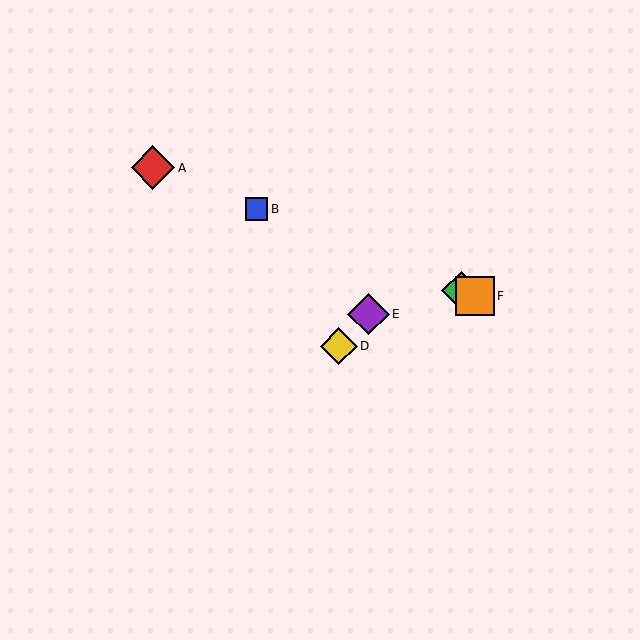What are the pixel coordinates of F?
Object F is at (475, 296).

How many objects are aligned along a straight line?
4 objects (A, B, C, F) are aligned along a straight line.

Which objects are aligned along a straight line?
Objects A, B, C, F are aligned along a straight line.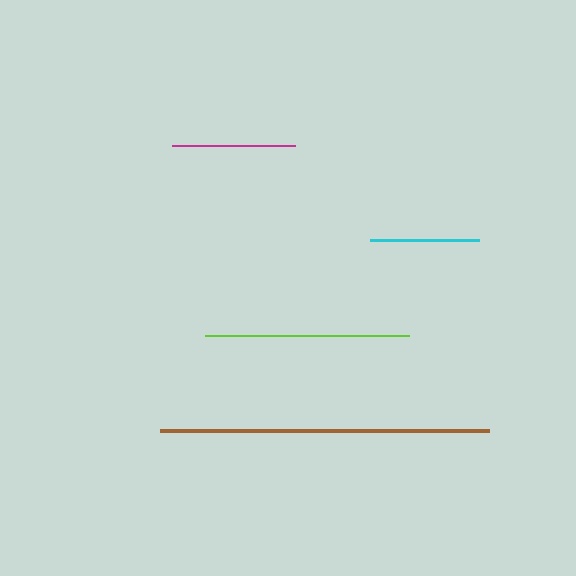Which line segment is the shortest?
The cyan line is the shortest at approximately 109 pixels.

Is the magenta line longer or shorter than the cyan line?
The magenta line is longer than the cyan line.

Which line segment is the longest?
The brown line is the longest at approximately 329 pixels.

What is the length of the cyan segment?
The cyan segment is approximately 109 pixels long.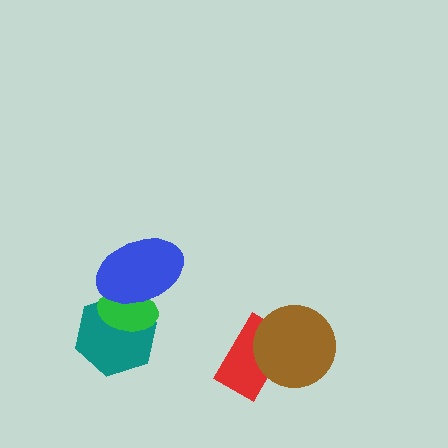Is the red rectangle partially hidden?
Yes, it is partially covered by another shape.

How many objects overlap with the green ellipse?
2 objects overlap with the green ellipse.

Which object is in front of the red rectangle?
The brown circle is in front of the red rectangle.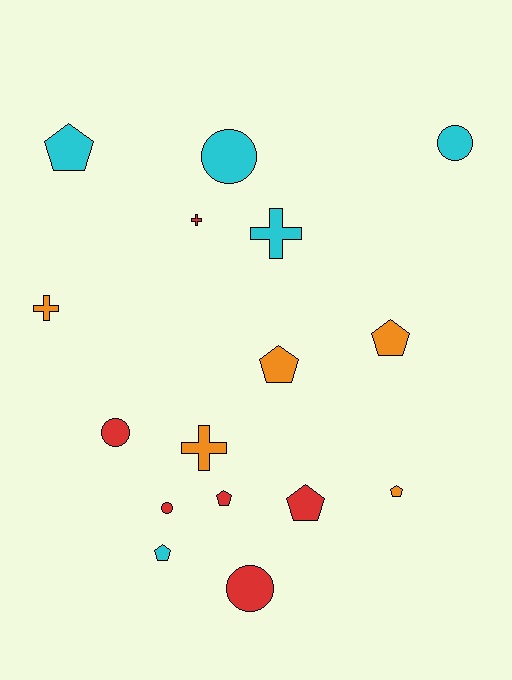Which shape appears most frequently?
Pentagon, with 7 objects.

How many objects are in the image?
There are 16 objects.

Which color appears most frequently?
Red, with 6 objects.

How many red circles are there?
There are 3 red circles.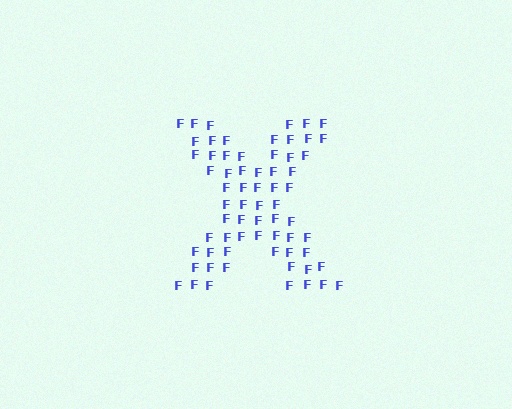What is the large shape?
The large shape is the letter X.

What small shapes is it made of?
It is made of small letter F's.